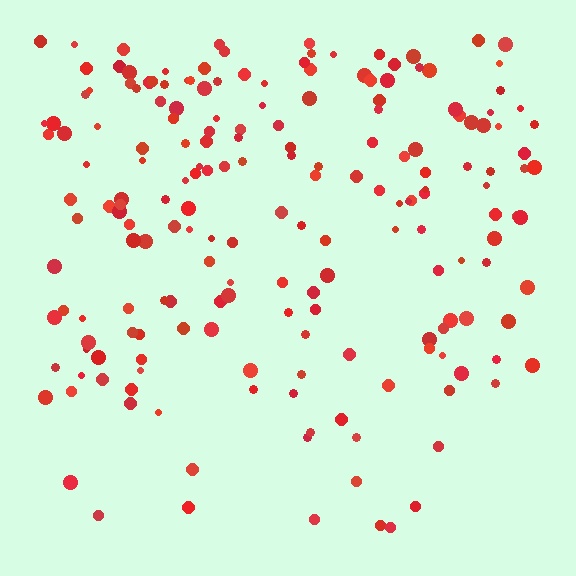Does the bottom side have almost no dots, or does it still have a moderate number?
Still a moderate number, just noticeably fewer than the top.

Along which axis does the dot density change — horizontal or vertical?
Vertical.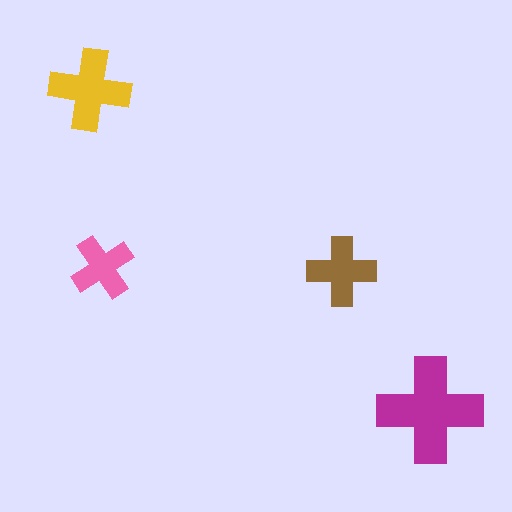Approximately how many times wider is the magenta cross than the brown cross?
About 1.5 times wider.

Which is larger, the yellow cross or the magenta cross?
The magenta one.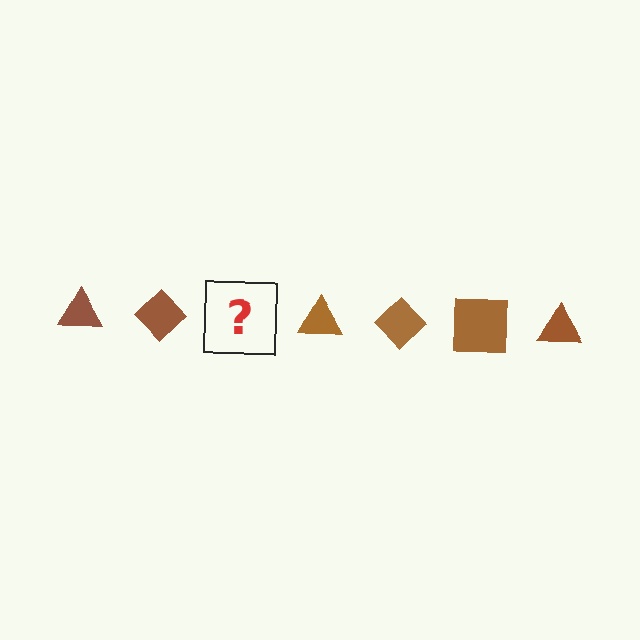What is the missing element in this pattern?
The missing element is a brown square.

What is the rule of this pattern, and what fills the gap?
The rule is that the pattern cycles through triangle, diamond, square shapes in brown. The gap should be filled with a brown square.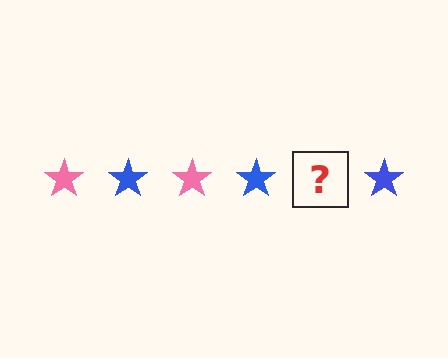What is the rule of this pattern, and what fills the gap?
The rule is that the pattern cycles through pink, blue stars. The gap should be filled with a pink star.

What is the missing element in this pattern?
The missing element is a pink star.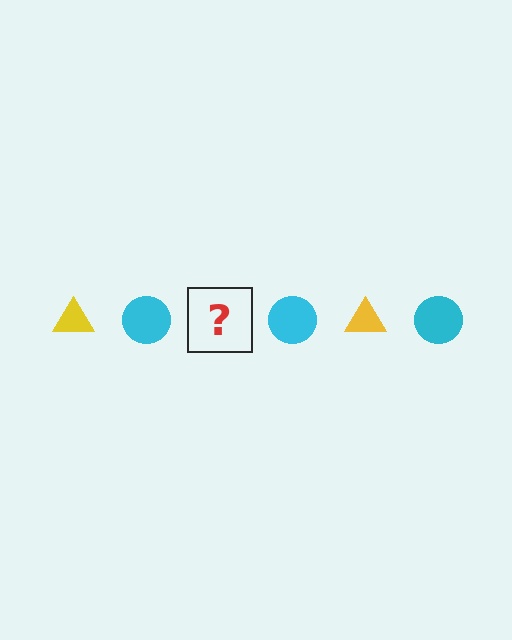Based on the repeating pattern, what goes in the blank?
The blank should be a yellow triangle.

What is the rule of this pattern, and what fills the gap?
The rule is that the pattern alternates between yellow triangle and cyan circle. The gap should be filled with a yellow triangle.